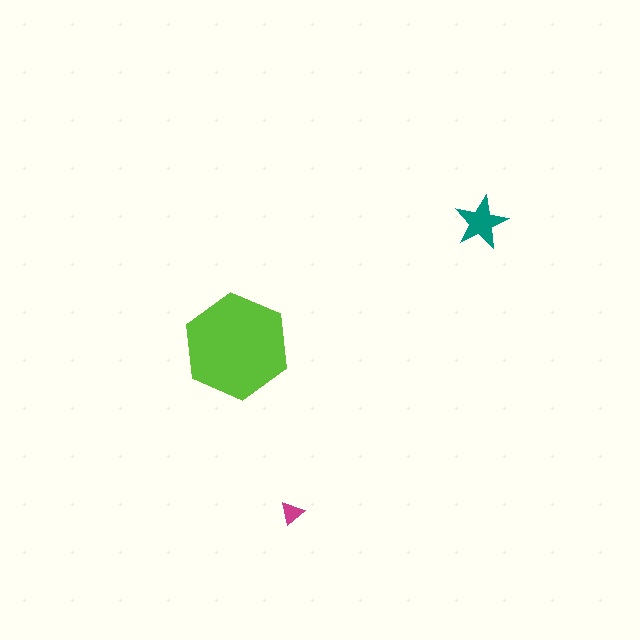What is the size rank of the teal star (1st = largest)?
2nd.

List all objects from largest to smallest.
The lime hexagon, the teal star, the magenta triangle.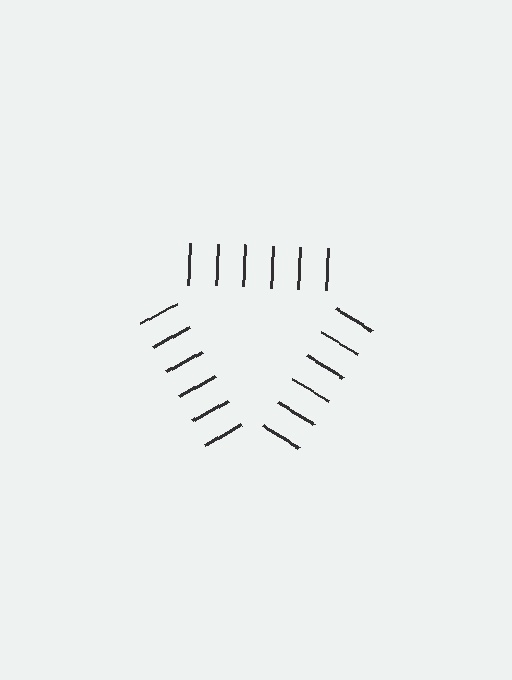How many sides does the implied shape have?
3 sides — the line-ends trace a triangle.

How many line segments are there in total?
18 — 6 along each of the 3 edges.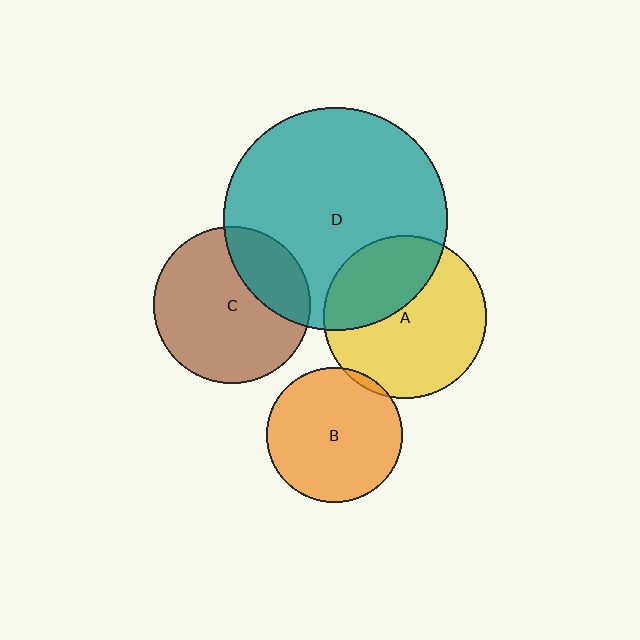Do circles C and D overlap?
Yes.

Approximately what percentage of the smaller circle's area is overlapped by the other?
Approximately 25%.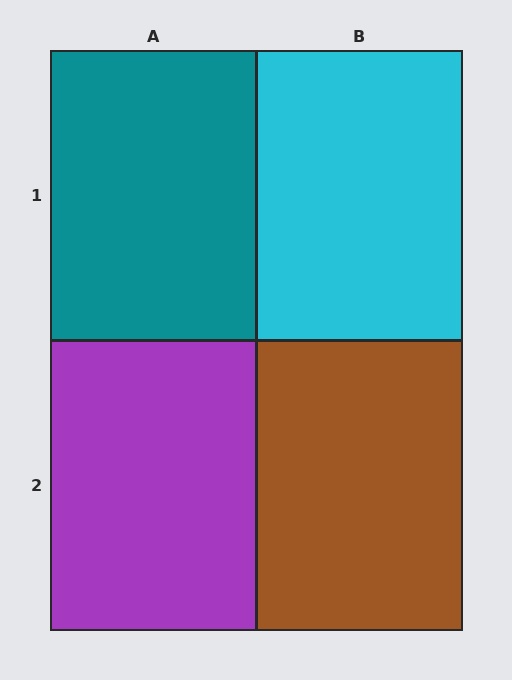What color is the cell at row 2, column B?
Brown.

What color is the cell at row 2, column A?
Purple.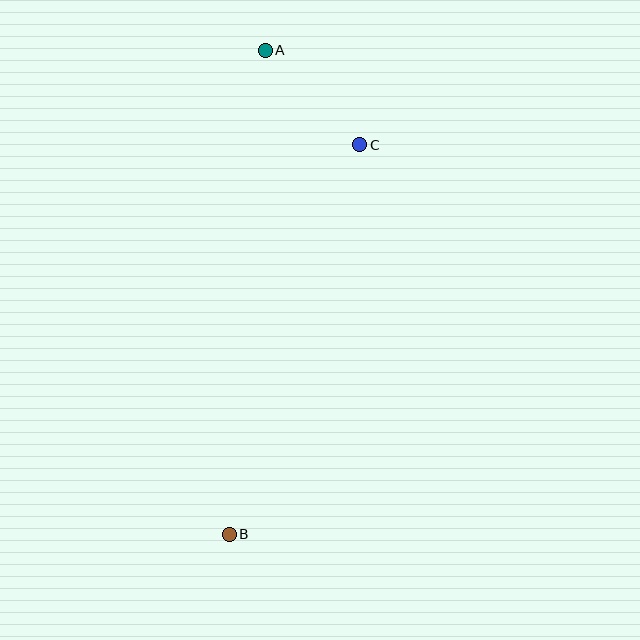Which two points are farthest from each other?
Points A and B are farthest from each other.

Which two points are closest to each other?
Points A and C are closest to each other.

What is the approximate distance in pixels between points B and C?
The distance between B and C is approximately 411 pixels.